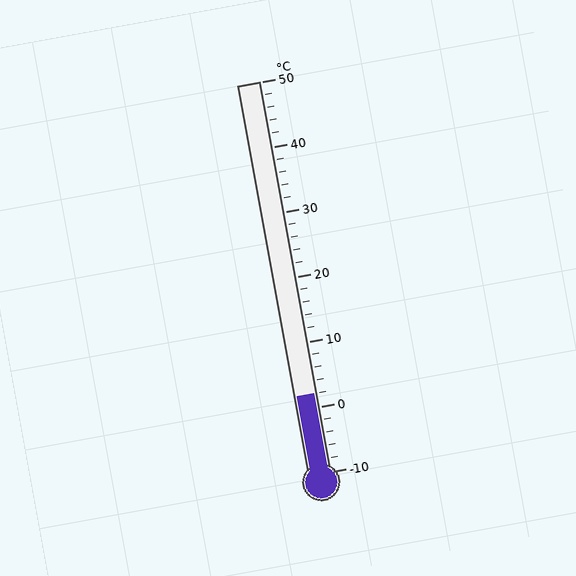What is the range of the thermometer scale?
The thermometer scale ranges from -10°C to 50°C.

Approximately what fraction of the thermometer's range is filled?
The thermometer is filled to approximately 20% of its range.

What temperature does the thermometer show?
The thermometer shows approximately 2°C.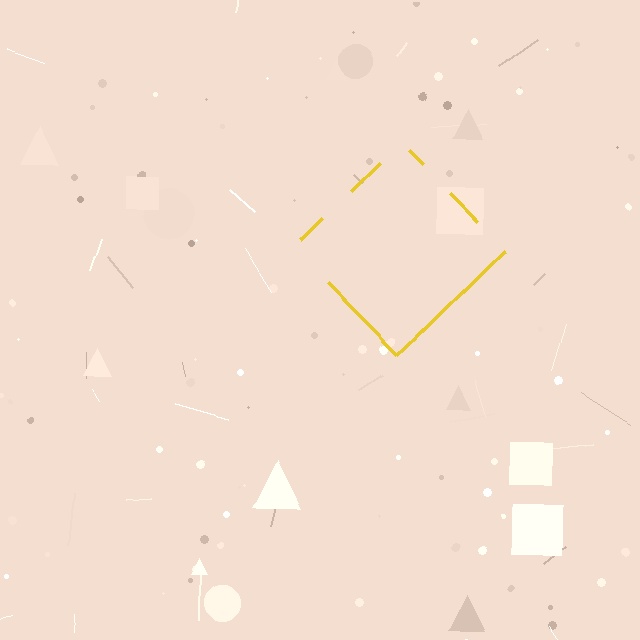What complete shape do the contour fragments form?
The contour fragments form a diamond.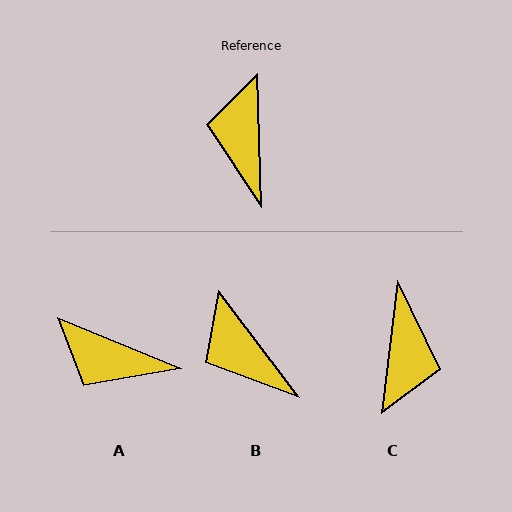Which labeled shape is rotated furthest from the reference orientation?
C, about 172 degrees away.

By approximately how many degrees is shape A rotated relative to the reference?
Approximately 66 degrees counter-clockwise.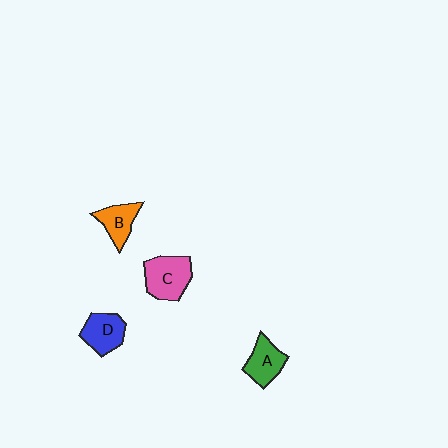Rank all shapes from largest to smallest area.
From largest to smallest: C (pink), D (blue), A (green), B (orange).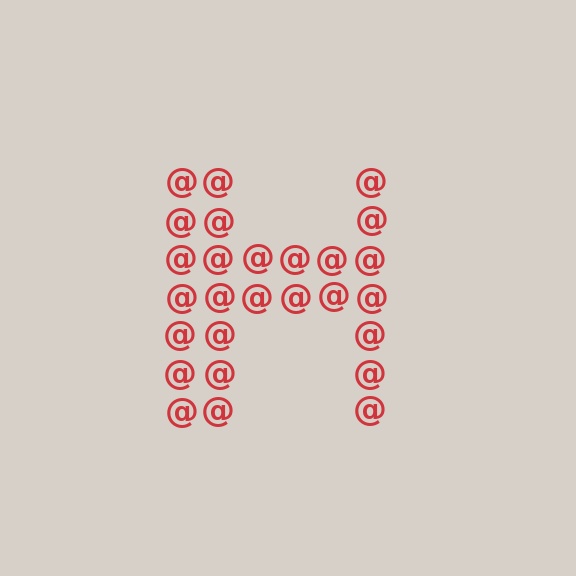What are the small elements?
The small elements are at signs.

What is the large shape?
The large shape is the letter H.